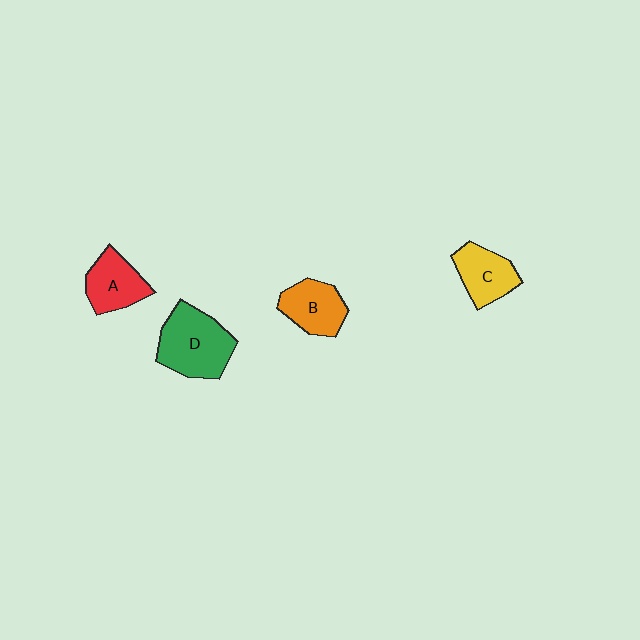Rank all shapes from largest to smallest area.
From largest to smallest: D (green), B (orange), A (red), C (yellow).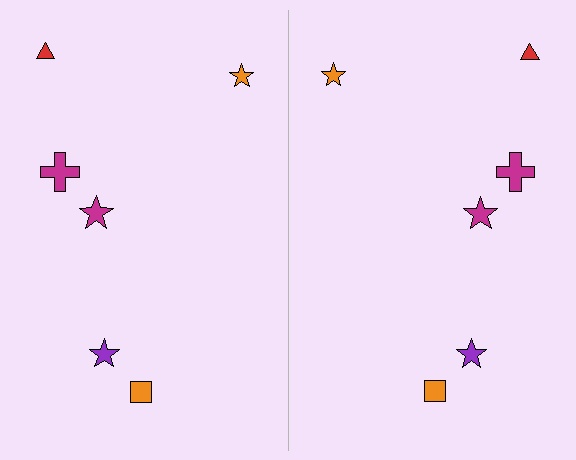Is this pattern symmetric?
Yes, this pattern has bilateral (reflection) symmetry.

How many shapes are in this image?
There are 12 shapes in this image.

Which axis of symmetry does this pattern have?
The pattern has a vertical axis of symmetry running through the center of the image.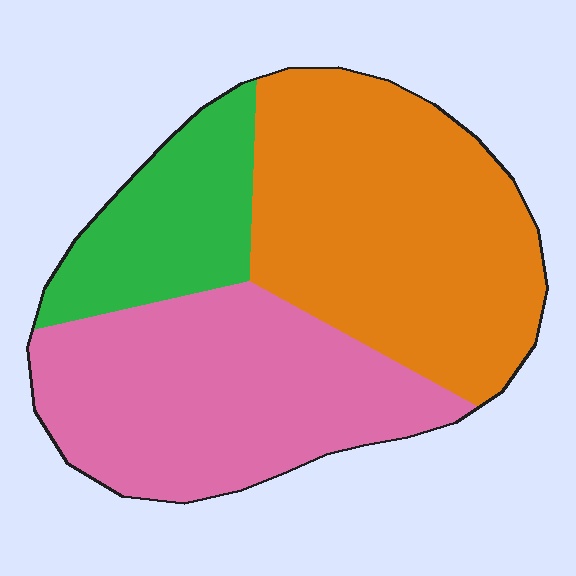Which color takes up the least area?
Green, at roughly 20%.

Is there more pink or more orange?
Orange.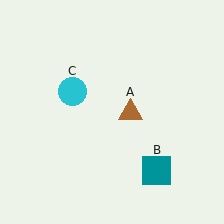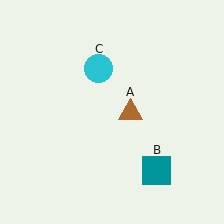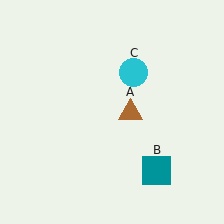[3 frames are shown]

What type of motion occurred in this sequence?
The cyan circle (object C) rotated clockwise around the center of the scene.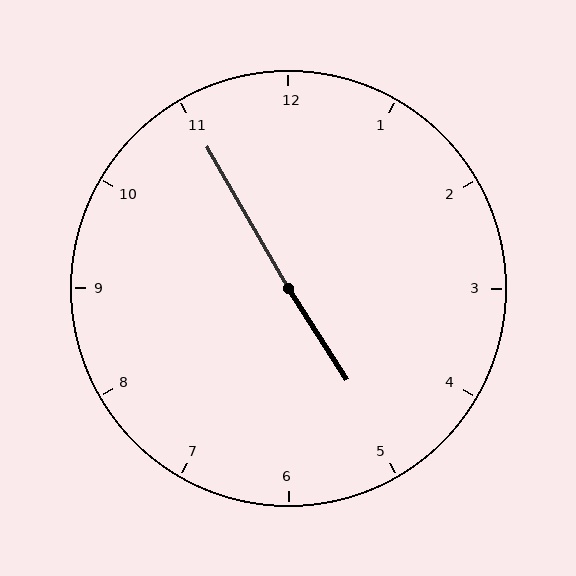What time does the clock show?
4:55.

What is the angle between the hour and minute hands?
Approximately 178 degrees.